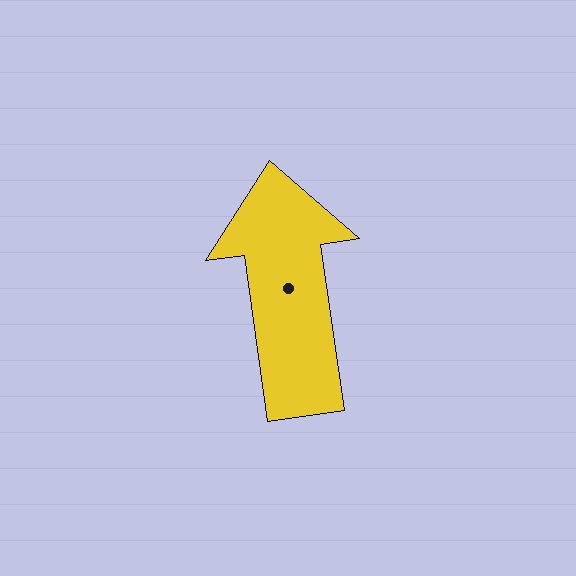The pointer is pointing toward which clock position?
Roughly 12 o'clock.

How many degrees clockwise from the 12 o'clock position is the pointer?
Approximately 352 degrees.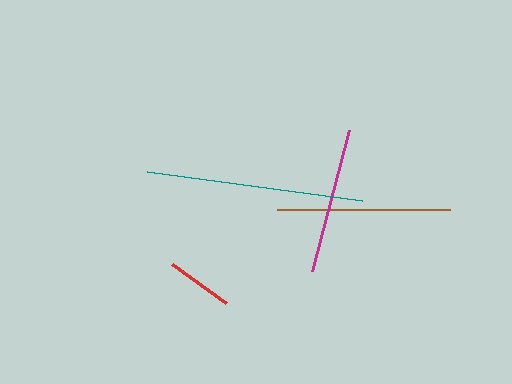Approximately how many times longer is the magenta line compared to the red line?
The magenta line is approximately 2.2 times the length of the red line.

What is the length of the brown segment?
The brown segment is approximately 173 pixels long.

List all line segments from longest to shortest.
From longest to shortest: teal, brown, magenta, red.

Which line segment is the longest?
The teal line is the longest at approximately 217 pixels.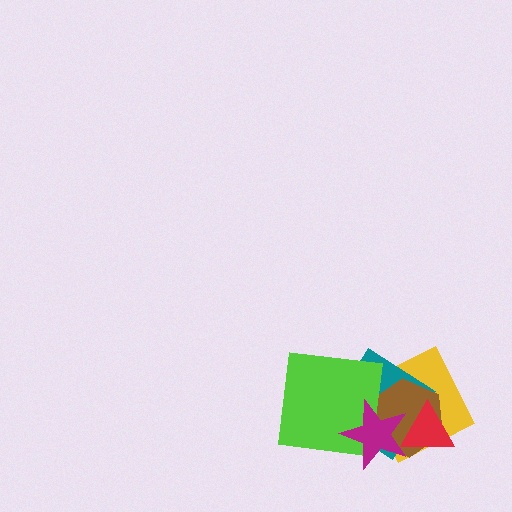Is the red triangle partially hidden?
Yes, it is partially covered by another shape.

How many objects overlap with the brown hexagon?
5 objects overlap with the brown hexagon.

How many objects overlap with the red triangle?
4 objects overlap with the red triangle.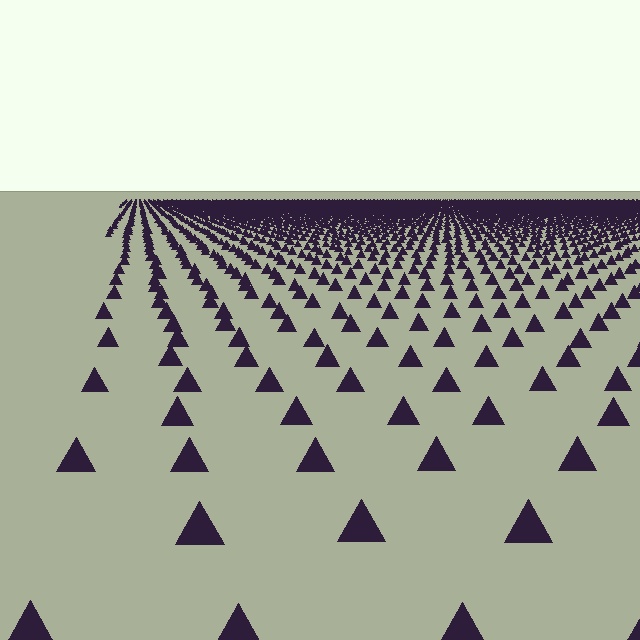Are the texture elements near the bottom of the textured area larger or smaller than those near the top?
Larger. Near the bottom, elements are closer to the viewer and appear at a bigger on-screen size.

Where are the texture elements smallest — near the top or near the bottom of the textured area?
Near the top.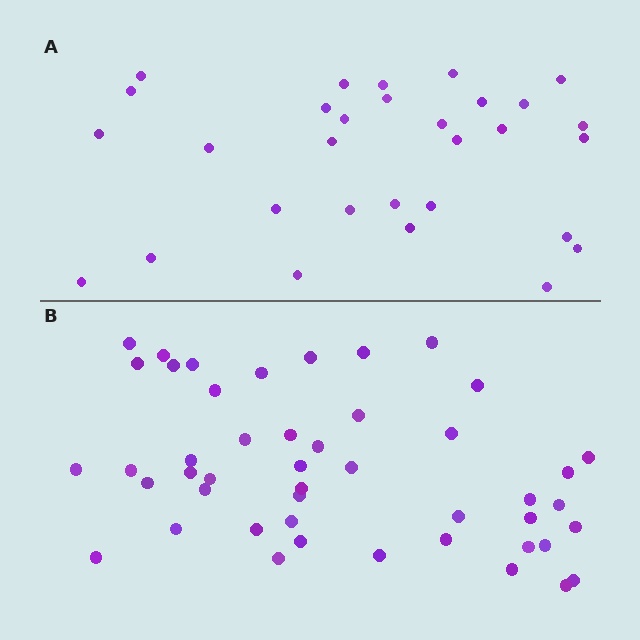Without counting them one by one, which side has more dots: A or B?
Region B (the bottom region) has more dots.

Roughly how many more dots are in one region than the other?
Region B has approximately 15 more dots than region A.